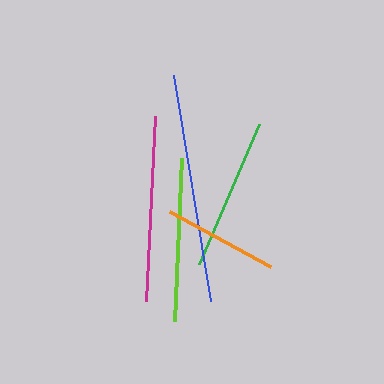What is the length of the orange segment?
The orange segment is approximately 116 pixels long.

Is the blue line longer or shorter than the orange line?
The blue line is longer than the orange line.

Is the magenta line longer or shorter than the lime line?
The magenta line is longer than the lime line.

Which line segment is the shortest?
The orange line is the shortest at approximately 116 pixels.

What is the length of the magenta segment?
The magenta segment is approximately 186 pixels long.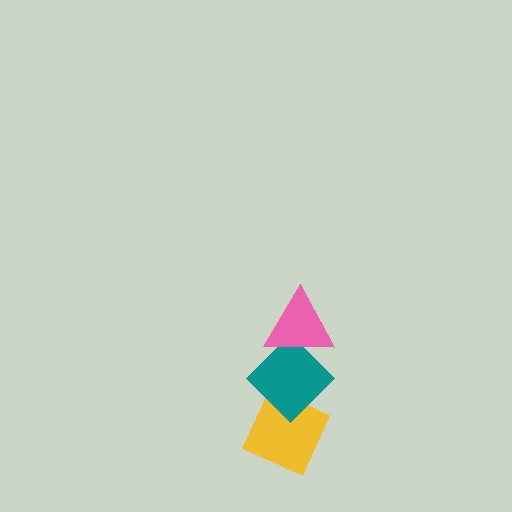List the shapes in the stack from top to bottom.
From top to bottom: the pink triangle, the teal diamond, the yellow diamond.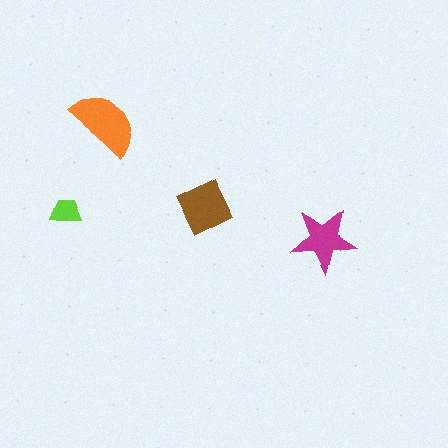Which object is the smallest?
The lime trapezoid.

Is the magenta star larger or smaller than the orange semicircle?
Smaller.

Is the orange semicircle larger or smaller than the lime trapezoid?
Larger.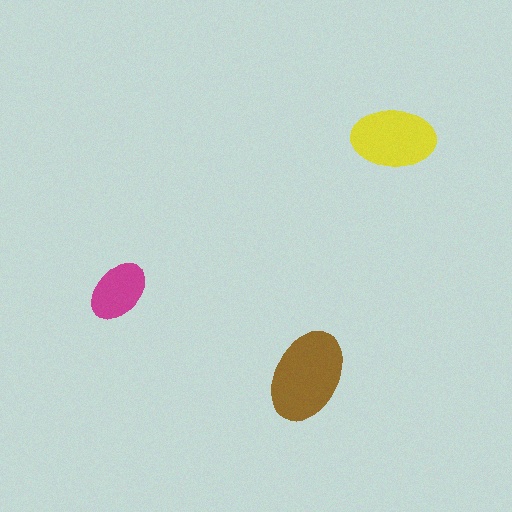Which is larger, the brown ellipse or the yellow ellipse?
The brown one.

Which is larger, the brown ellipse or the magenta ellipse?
The brown one.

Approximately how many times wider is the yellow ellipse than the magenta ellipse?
About 1.5 times wider.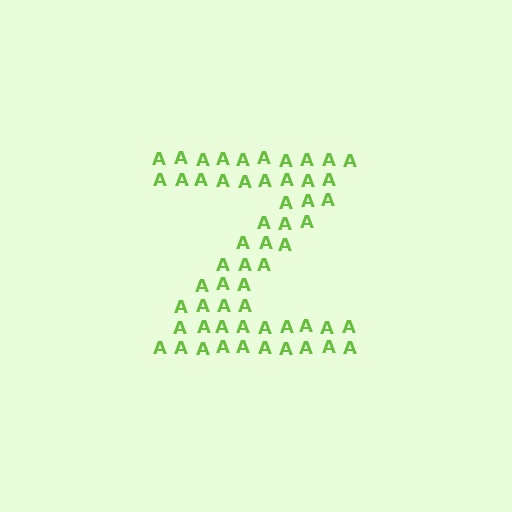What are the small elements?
The small elements are letter A's.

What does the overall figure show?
The overall figure shows the letter Z.